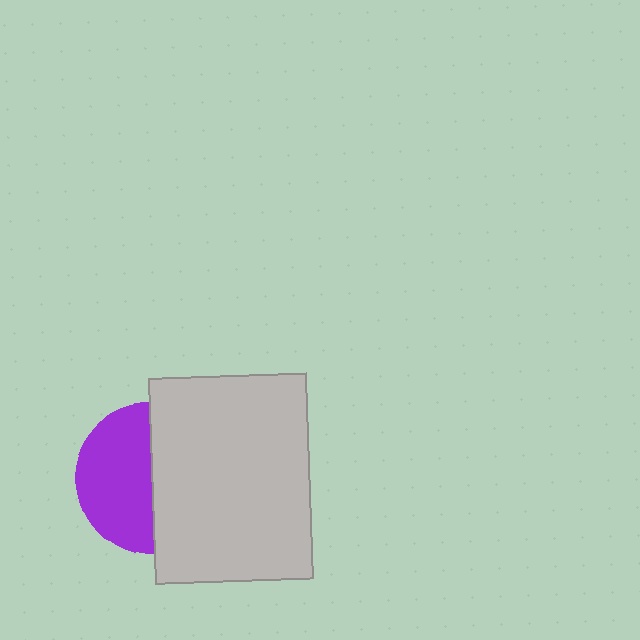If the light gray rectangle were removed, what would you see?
You would see the complete purple circle.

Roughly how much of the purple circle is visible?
About half of it is visible (roughly 50%).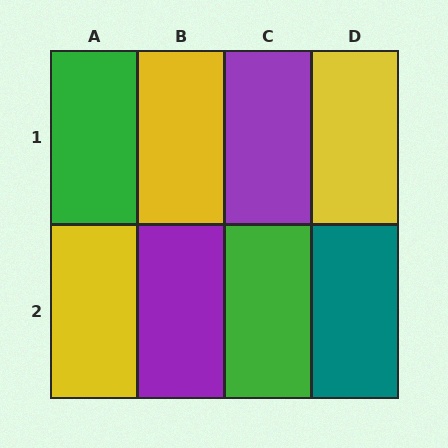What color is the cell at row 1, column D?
Yellow.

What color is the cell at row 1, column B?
Yellow.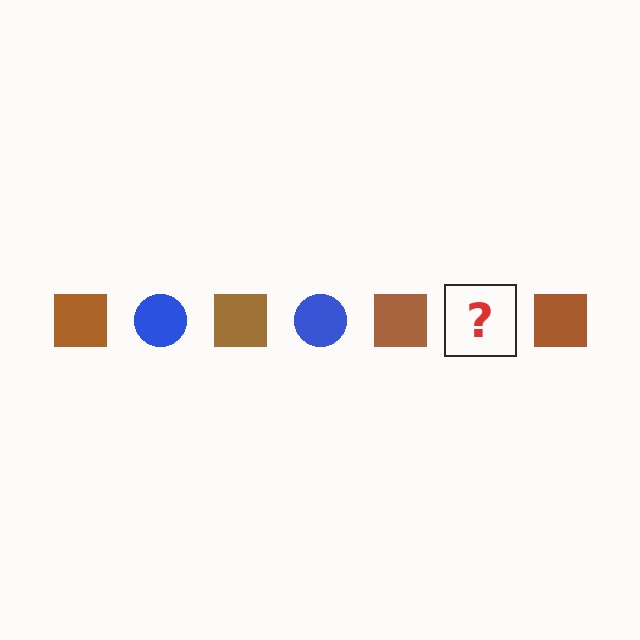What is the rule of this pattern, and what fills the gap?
The rule is that the pattern alternates between brown square and blue circle. The gap should be filled with a blue circle.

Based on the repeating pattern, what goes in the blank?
The blank should be a blue circle.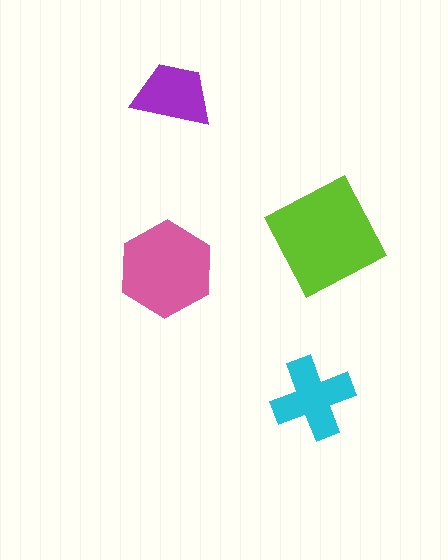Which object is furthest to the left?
The pink hexagon is leftmost.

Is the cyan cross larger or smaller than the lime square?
Smaller.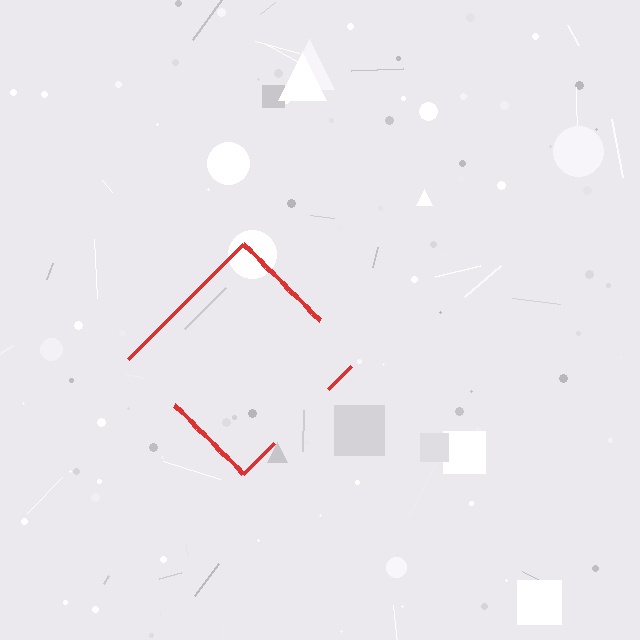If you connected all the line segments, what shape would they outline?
They would outline a diamond.